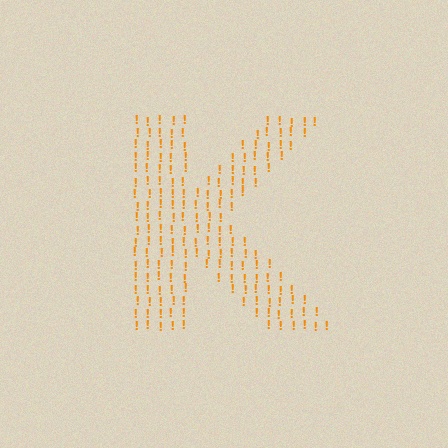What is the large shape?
The large shape is the letter K.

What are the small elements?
The small elements are exclamation marks.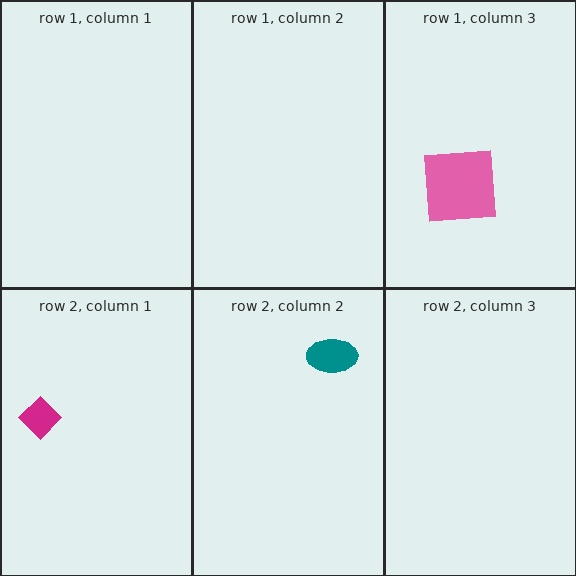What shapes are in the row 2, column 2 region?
The teal ellipse.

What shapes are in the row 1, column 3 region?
The pink square.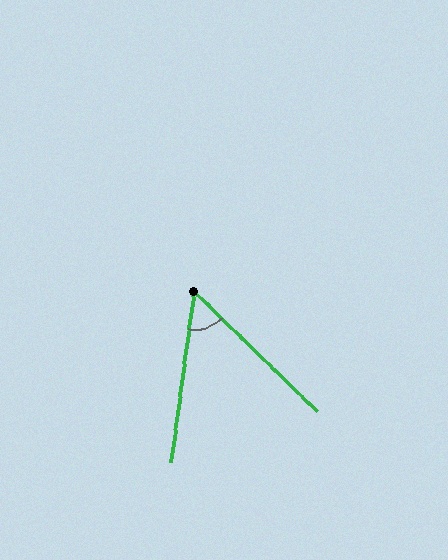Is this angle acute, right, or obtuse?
It is acute.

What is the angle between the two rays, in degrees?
Approximately 53 degrees.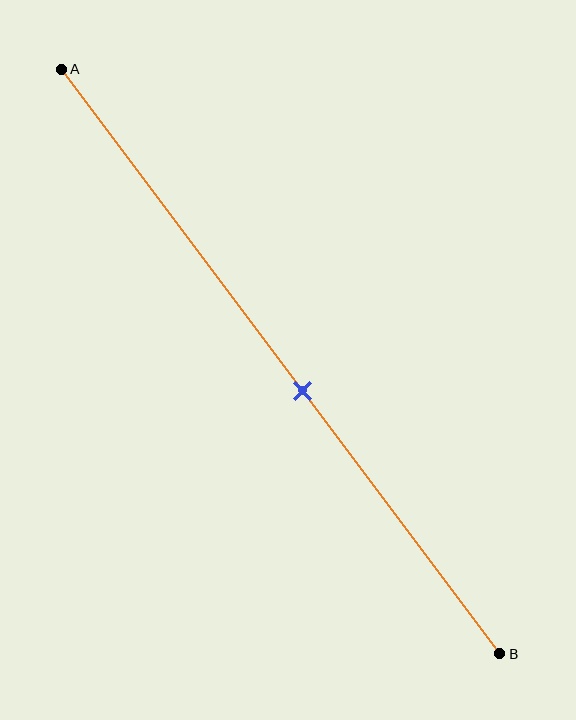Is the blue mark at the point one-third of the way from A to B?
No, the mark is at about 55% from A, not at the 33% one-third point.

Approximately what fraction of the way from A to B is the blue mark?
The blue mark is approximately 55% of the way from A to B.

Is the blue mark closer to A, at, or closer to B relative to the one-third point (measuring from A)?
The blue mark is closer to point B than the one-third point of segment AB.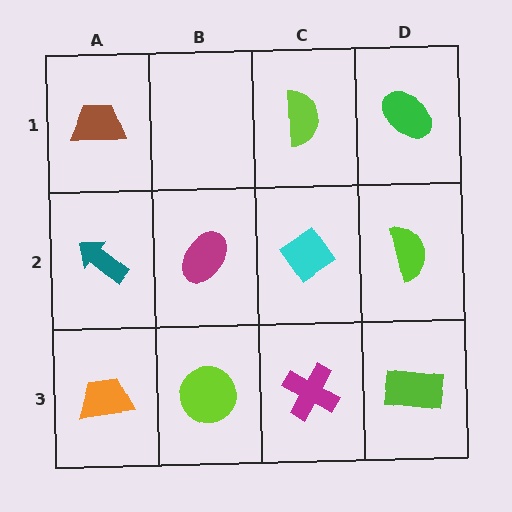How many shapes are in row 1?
3 shapes.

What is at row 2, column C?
A cyan diamond.